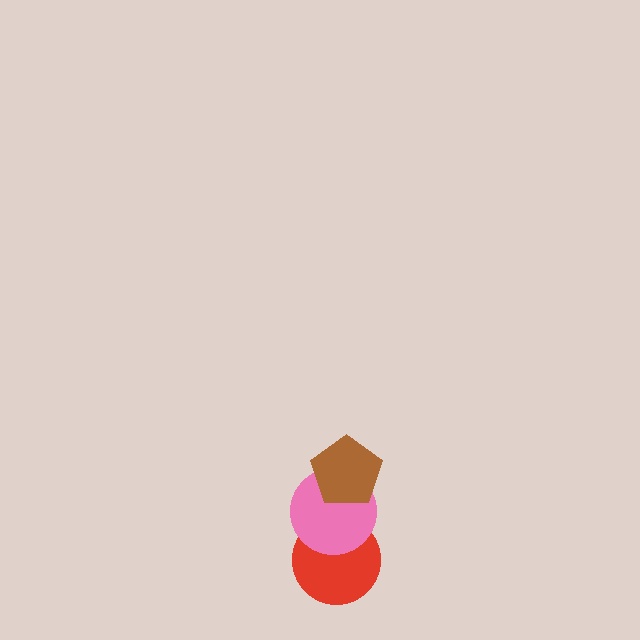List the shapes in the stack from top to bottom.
From top to bottom: the brown pentagon, the pink circle, the red circle.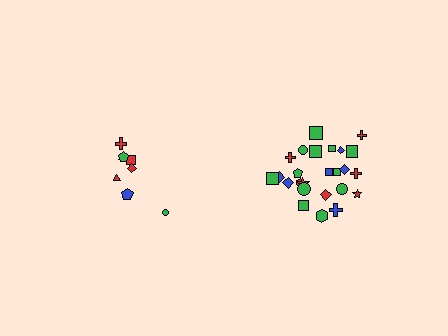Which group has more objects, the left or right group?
The right group.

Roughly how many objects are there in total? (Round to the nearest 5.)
Roughly 35 objects in total.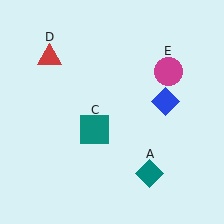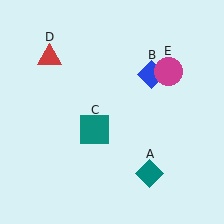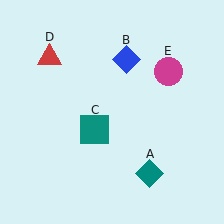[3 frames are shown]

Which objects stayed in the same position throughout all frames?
Teal diamond (object A) and teal square (object C) and red triangle (object D) and magenta circle (object E) remained stationary.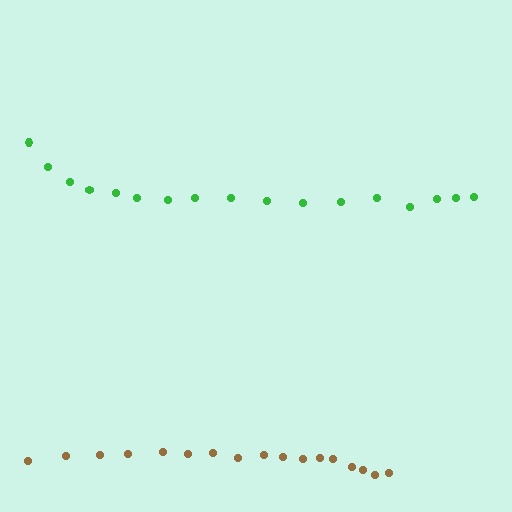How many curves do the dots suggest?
There are 2 distinct paths.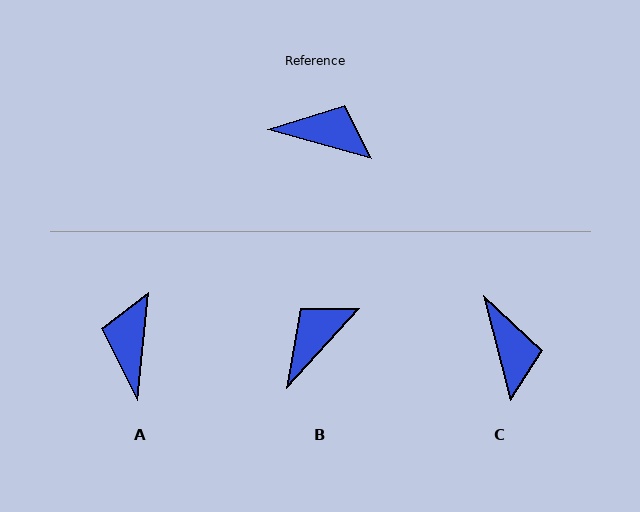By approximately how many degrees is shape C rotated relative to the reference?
Approximately 60 degrees clockwise.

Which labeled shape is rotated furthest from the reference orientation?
A, about 99 degrees away.